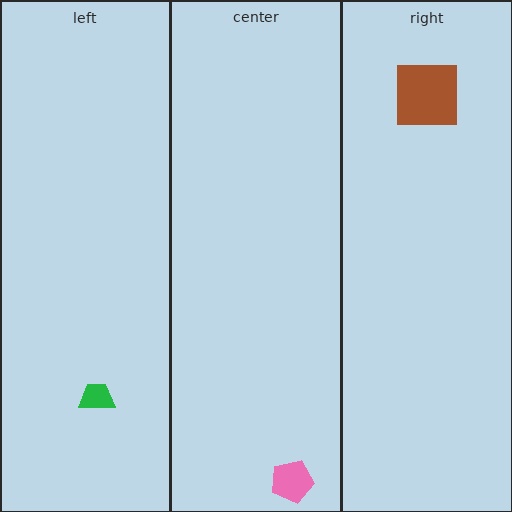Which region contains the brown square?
The right region.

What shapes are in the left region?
The green trapezoid.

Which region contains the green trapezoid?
The left region.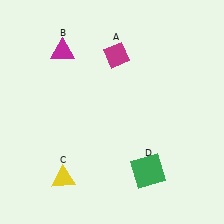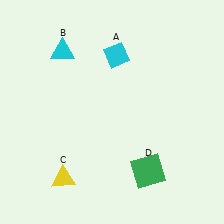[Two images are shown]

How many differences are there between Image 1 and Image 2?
There are 2 differences between the two images.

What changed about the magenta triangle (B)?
In Image 1, B is magenta. In Image 2, it changed to cyan.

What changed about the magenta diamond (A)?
In Image 1, A is magenta. In Image 2, it changed to cyan.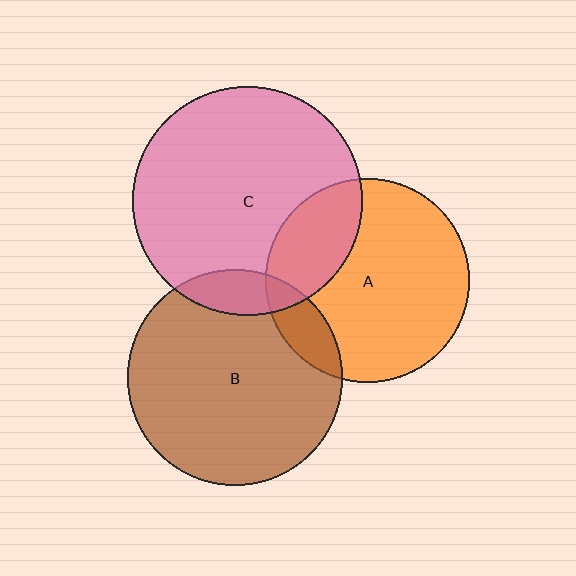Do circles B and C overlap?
Yes.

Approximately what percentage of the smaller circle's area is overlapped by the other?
Approximately 10%.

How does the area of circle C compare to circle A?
Approximately 1.3 times.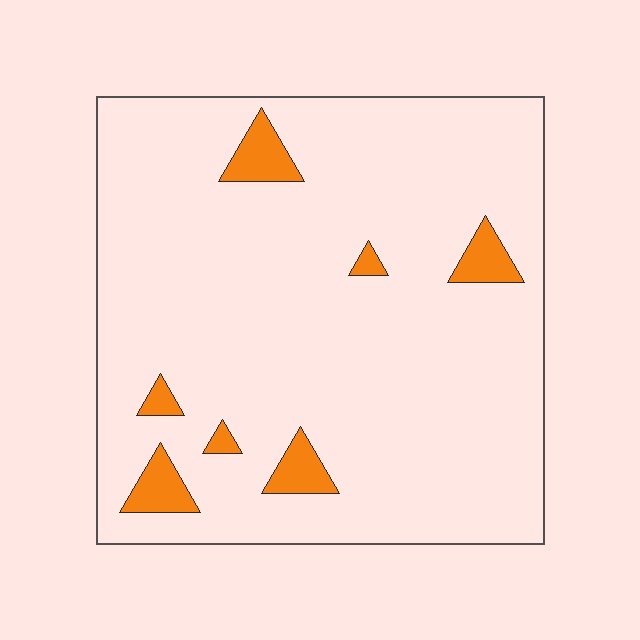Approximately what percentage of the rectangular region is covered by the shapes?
Approximately 5%.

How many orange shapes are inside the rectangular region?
7.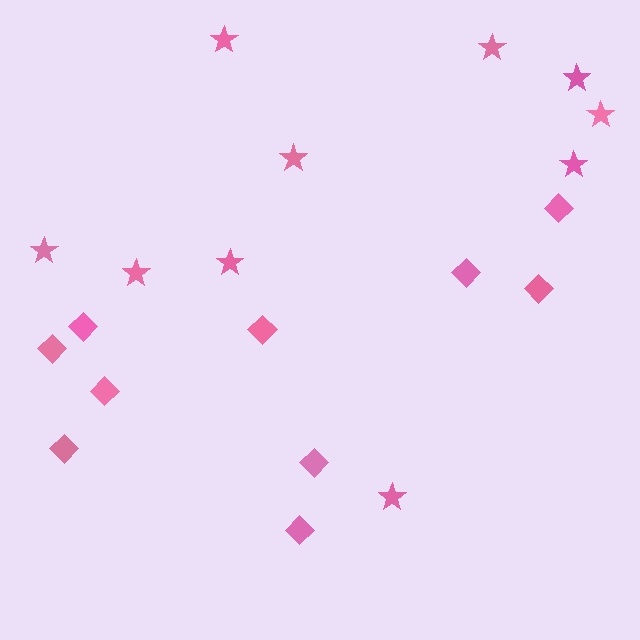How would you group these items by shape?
There are 2 groups: one group of stars (10) and one group of diamonds (10).